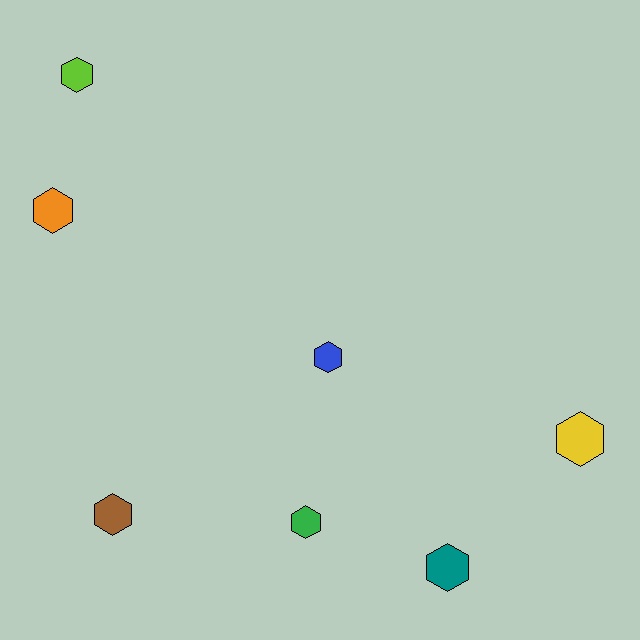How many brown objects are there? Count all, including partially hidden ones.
There is 1 brown object.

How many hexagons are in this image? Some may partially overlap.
There are 7 hexagons.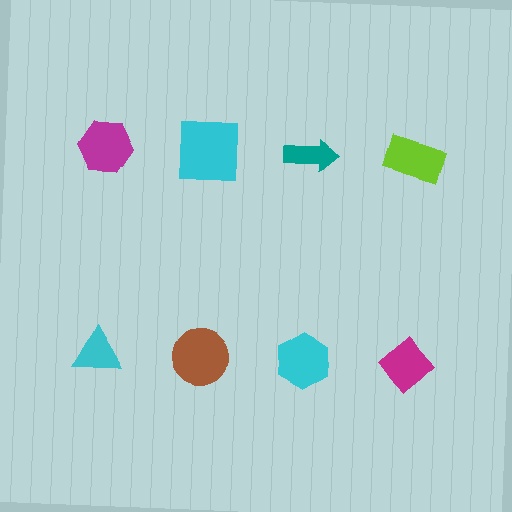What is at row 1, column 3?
A teal arrow.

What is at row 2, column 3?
A cyan hexagon.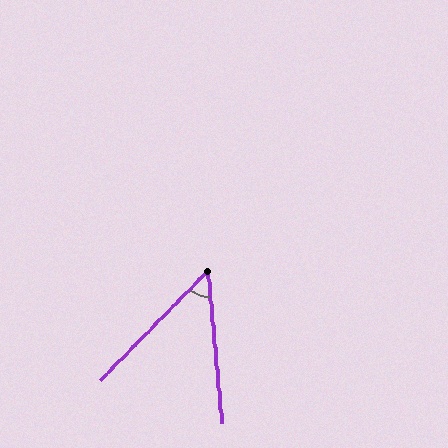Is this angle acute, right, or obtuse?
It is acute.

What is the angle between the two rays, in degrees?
Approximately 50 degrees.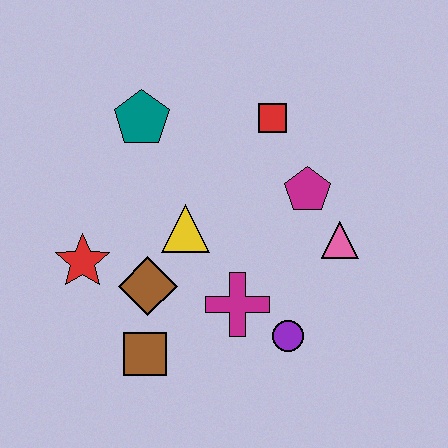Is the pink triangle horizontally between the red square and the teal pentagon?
No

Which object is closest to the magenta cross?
The purple circle is closest to the magenta cross.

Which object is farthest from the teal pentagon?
The purple circle is farthest from the teal pentagon.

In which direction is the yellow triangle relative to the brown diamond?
The yellow triangle is above the brown diamond.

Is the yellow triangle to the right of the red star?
Yes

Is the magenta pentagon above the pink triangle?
Yes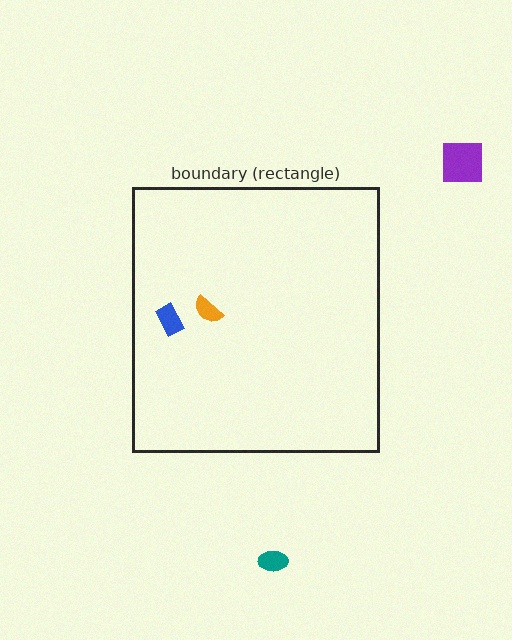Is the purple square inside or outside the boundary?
Outside.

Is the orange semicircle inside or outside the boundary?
Inside.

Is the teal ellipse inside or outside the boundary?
Outside.